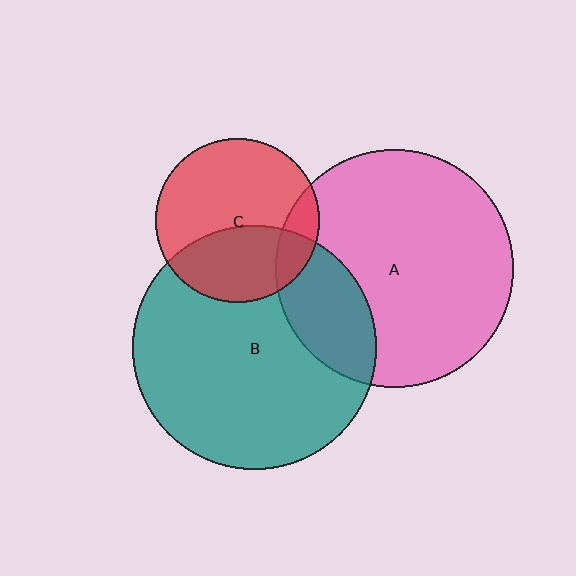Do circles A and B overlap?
Yes.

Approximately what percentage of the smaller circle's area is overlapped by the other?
Approximately 20%.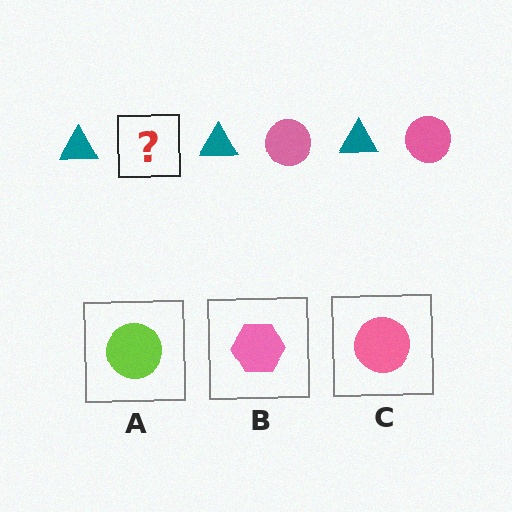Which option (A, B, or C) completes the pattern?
C.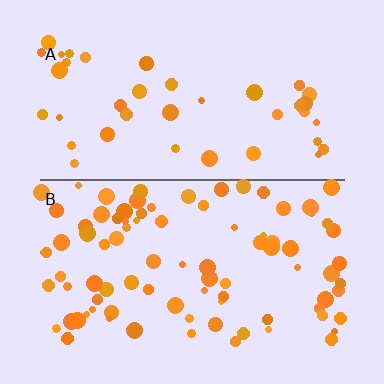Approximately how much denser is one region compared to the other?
Approximately 2.1× — region B over region A.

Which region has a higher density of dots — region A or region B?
B (the bottom).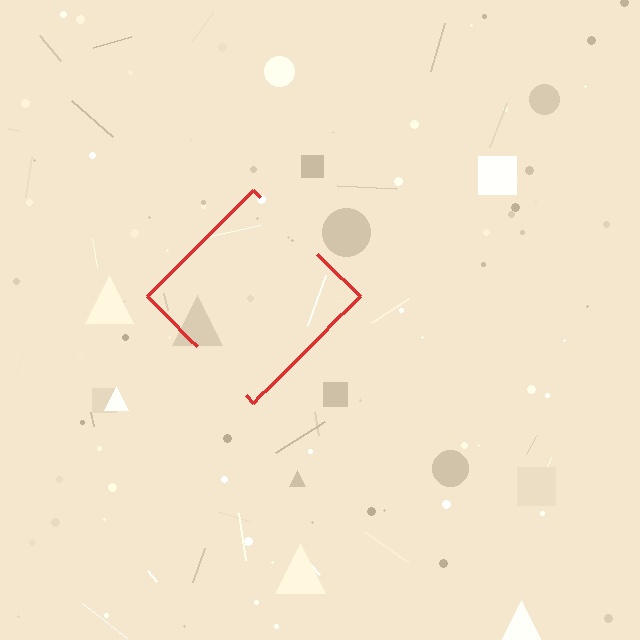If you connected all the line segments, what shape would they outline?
They would outline a diamond.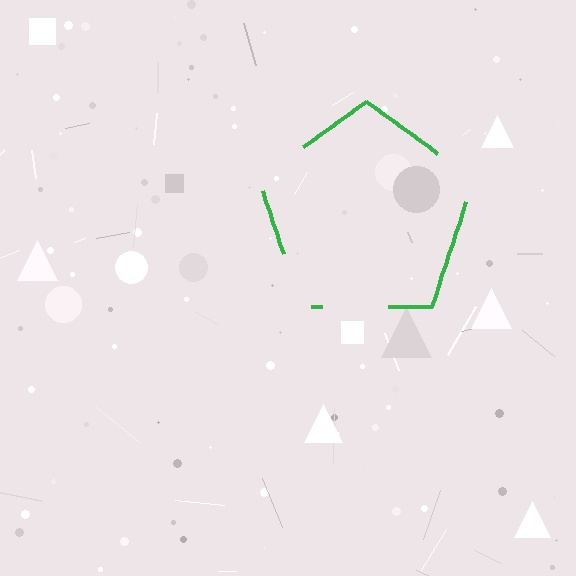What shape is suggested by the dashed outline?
The dashed outline suggests a pentagon.